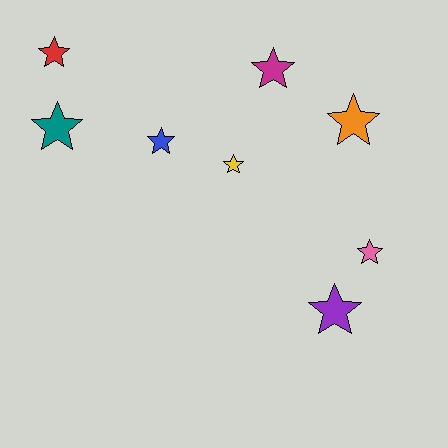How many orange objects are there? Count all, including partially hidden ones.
There is 1 orange object.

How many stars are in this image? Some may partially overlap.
There are 8 stars.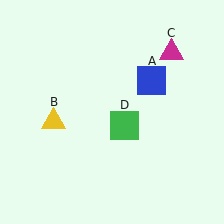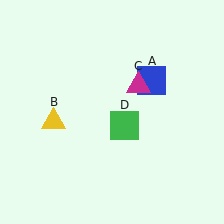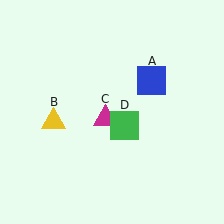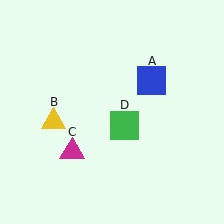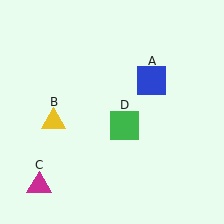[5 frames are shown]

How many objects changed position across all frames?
1 object changed position: magenta triangle (object C).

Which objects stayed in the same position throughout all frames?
Blue square (object A) and yellow triangle (object B) and green square (object D) remained stationary.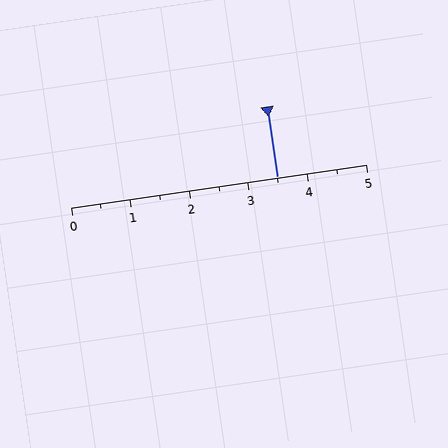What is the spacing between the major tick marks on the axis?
The major ticks are spaced 1 apart.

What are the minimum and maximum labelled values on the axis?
The axis runs from 0 to 5.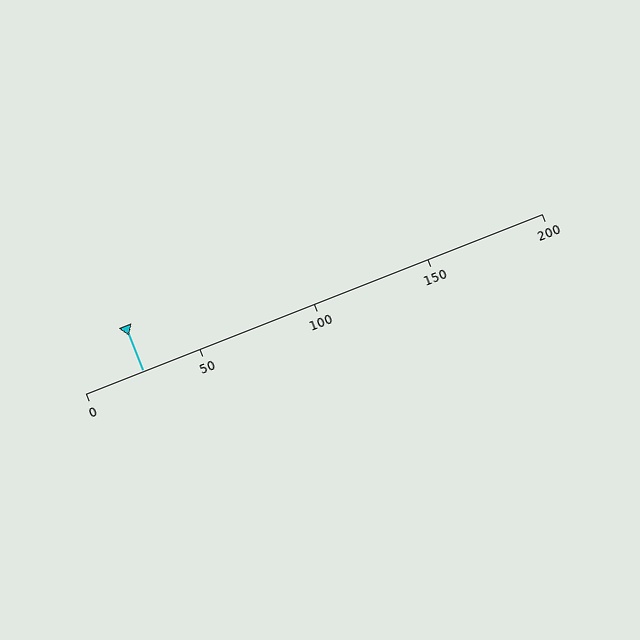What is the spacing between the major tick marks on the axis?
The major ticks are spaced 50 apart.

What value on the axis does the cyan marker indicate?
The marker indicates approximately 25.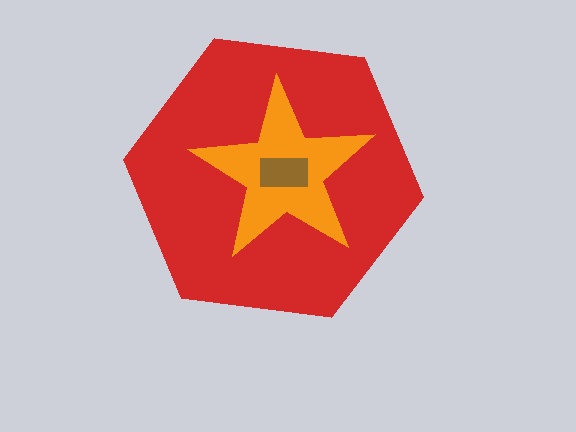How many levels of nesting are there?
3.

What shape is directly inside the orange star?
The brown rectangle.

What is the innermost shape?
The brown rectangle.